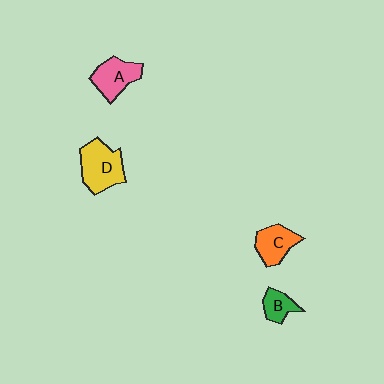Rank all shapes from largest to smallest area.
From largest to smallest: D (yellow), A (pink), C (orange), B (green).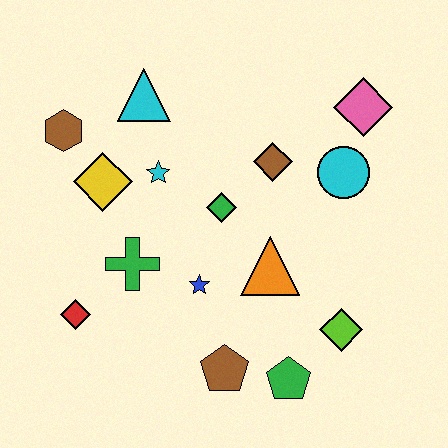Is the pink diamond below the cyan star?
No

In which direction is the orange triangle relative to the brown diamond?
The orange triangle is below the brown diamond.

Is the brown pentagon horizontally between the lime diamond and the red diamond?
Yes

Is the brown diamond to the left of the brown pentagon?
No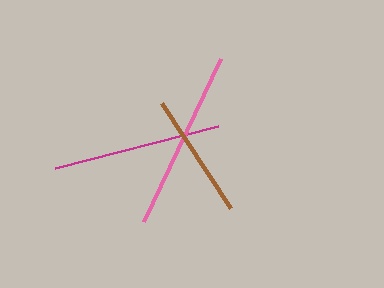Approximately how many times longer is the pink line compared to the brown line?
The pink line is approximately 1.4 times the length of the brown line.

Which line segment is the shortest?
The brown line is the shortest at approximately 126 pixels.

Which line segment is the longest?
The pink line is the longest at approximately 181 pixels.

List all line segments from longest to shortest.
From longest to shortest: pink, magenta, brown.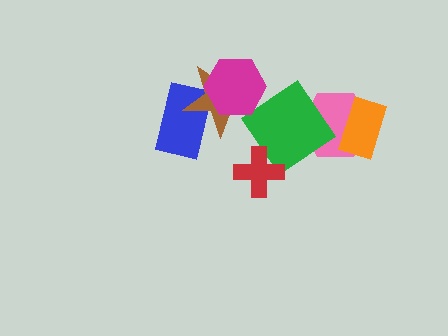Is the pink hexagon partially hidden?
Yes, it is partially covered by another shape.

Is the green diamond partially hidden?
Yes, it is partially covered by another shape.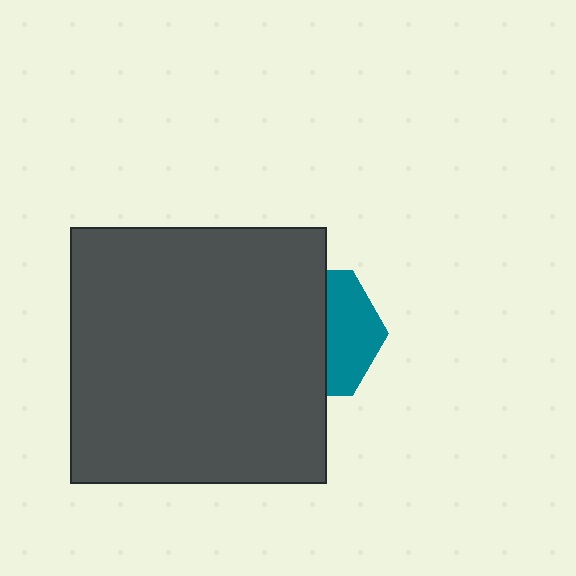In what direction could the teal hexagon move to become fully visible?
The teal hexagon could move right. That would shift it out from behind the dark gray rectangle entirely.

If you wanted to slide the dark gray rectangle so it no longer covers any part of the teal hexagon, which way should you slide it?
Slide it left — that is the most direct way to separate the two shapes.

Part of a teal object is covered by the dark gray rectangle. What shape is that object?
It is a hexagon.